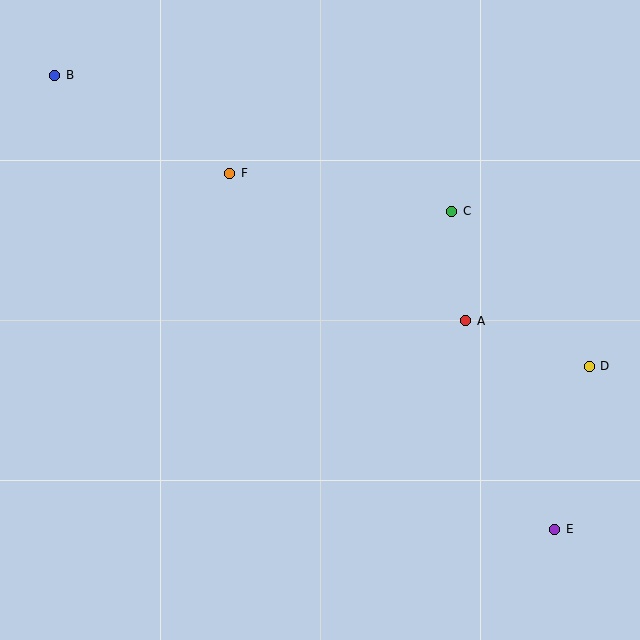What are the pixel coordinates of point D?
Point D is at (589, 366).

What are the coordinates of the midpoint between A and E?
The midpoint between A and E is at (510, 425).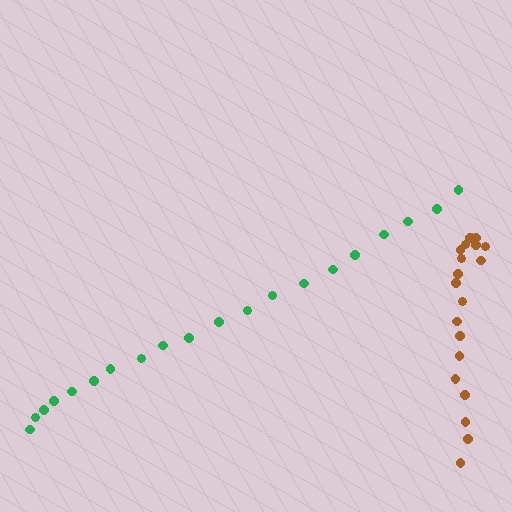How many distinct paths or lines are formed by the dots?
There are 2 distinct paths.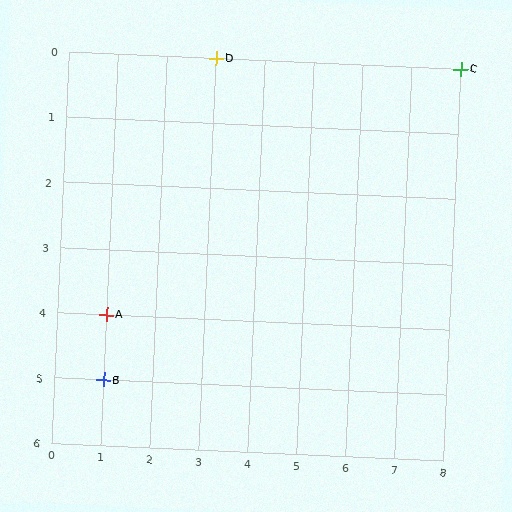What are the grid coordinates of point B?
Point B is at grid coordinates (1, 5).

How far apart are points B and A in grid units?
Points B and A are 1 row apart.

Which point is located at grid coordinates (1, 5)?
Point B is at (1, 5).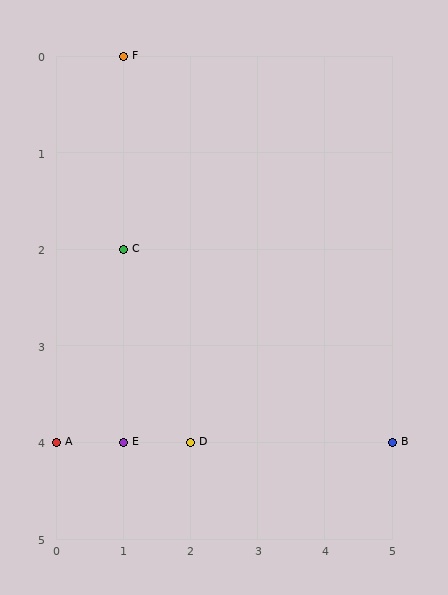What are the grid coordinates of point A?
Point A is at grid coordinates (0, 4).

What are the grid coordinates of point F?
Point F is at grid coordinates (1, 0).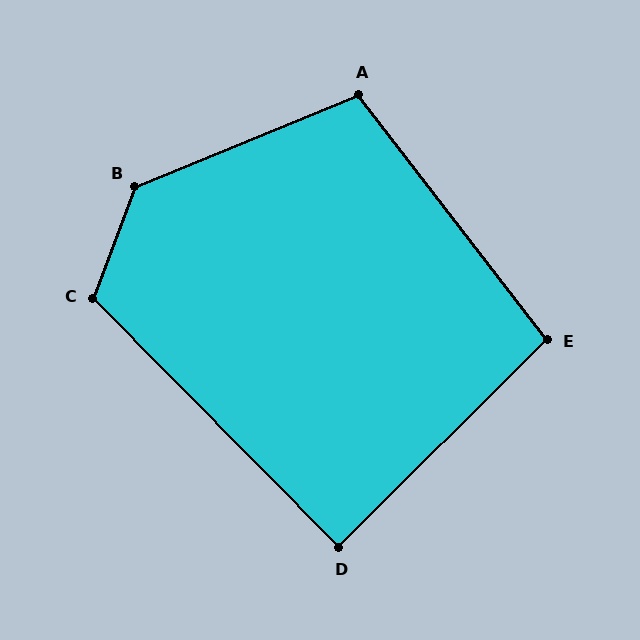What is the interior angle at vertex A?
Approximately 105 degrees (obtuse).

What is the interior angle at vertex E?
Approximately 97 degrees (obtuse).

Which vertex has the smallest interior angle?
D, at approximately 90 degrees.